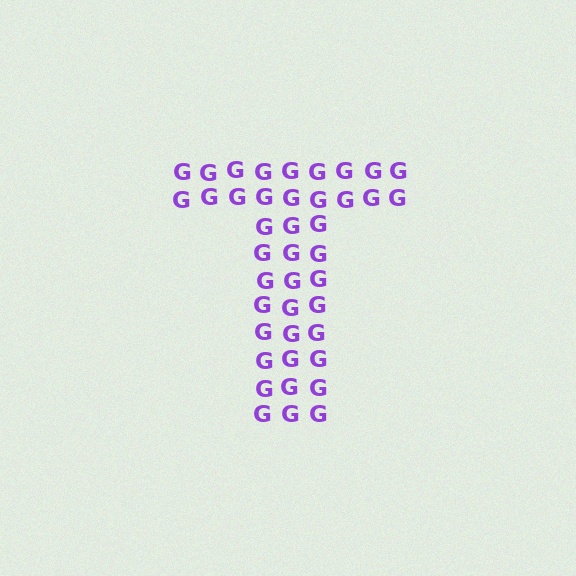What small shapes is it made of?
It is made of small letter G's.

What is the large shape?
The large shape is the letter T.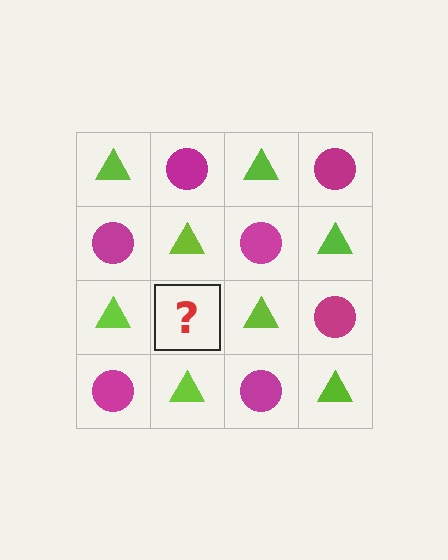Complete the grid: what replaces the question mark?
The question mark should be replaced with a magenta circle.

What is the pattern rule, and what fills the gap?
The rule is that it alternates lime triangle and magenta circle in a checkerboard pattern. The gap should be filled with a magenta circle.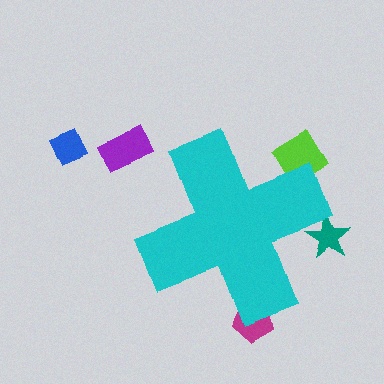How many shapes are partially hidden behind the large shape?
3 shapes are partially hidden.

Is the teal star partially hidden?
Yes, the teal star is partially hidden behind the cyan cross.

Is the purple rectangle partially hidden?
No, the purple rectangle is fully visible.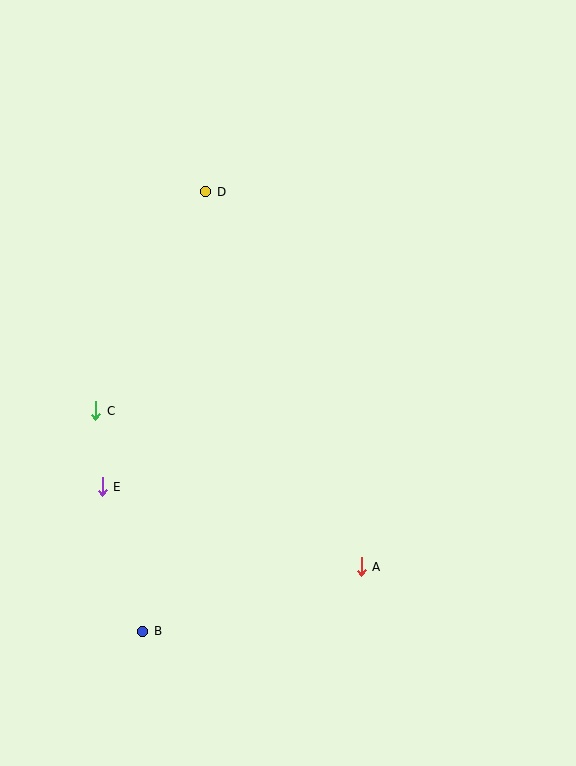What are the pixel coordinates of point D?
Point D is at (206, 192).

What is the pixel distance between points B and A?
The distance between B and A is 228 pixels.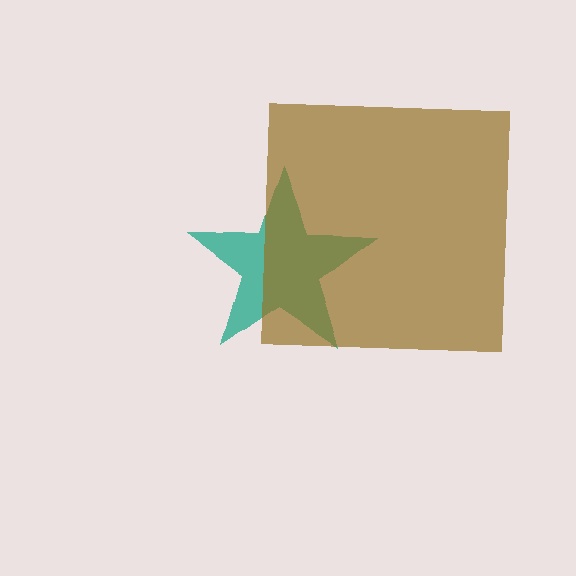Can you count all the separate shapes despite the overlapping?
Yes, there are 2 separate shapes.